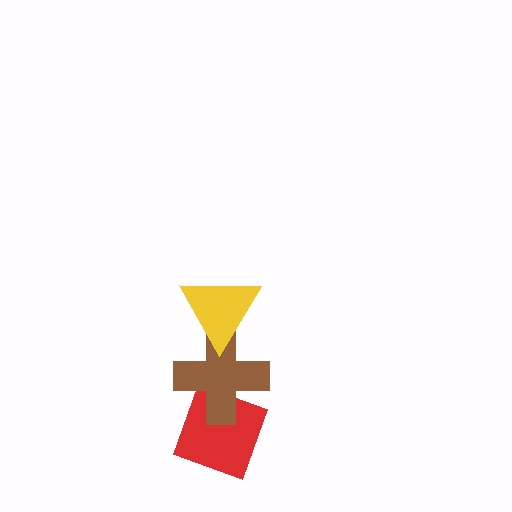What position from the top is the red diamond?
The red diamond is 3rd from the top.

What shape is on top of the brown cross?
The yellow triangle is on top of the brown cross.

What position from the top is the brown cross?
The brown cross is 2nd from the top.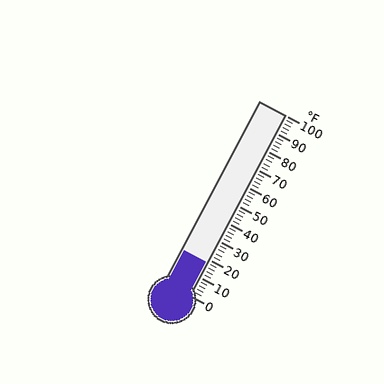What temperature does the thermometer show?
The thermometer shows approximately 18°F.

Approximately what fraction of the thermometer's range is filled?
The thermometer is filled to approximately 20% of its range.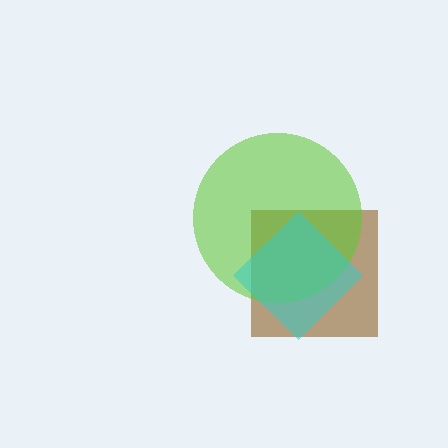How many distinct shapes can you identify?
There are 3 distinct shapes: a brown square, a lime circle, a cyan diamond.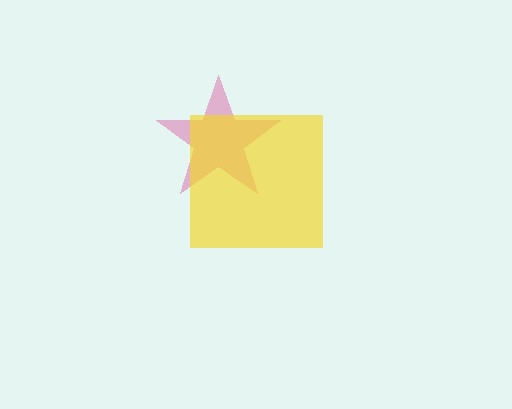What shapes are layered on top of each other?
The layered shapes are: a pink star, a yellow square.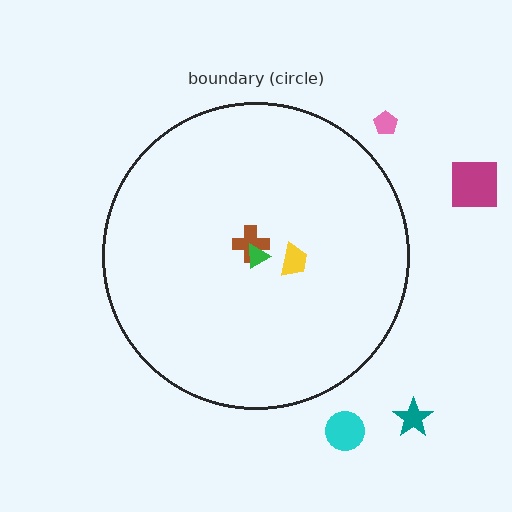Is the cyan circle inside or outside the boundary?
Outside.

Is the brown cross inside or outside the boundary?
Inside.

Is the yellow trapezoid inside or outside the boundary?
Inside.